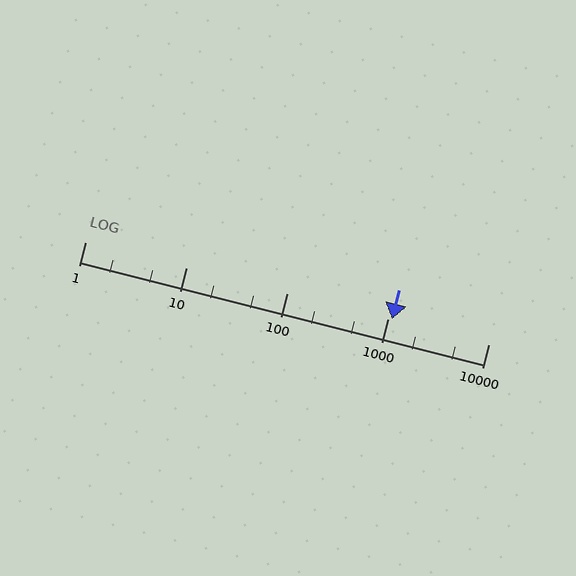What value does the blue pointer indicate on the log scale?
The pointer indicates approximately 1100.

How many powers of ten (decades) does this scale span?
The scale spans 4 decades, from 1 to 10000.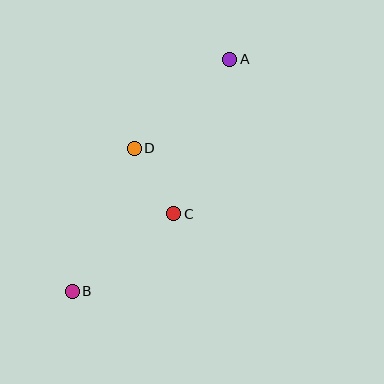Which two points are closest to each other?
Points C and D are closest to each other.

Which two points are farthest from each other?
Points A and B are farthest from each other.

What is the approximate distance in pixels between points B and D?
The distance between B and D is approximately 156 pixels.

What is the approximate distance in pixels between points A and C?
The distance between A and C is approximately 165 pixels.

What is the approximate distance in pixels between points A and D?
The distance between A and D is approximately 131 pixels.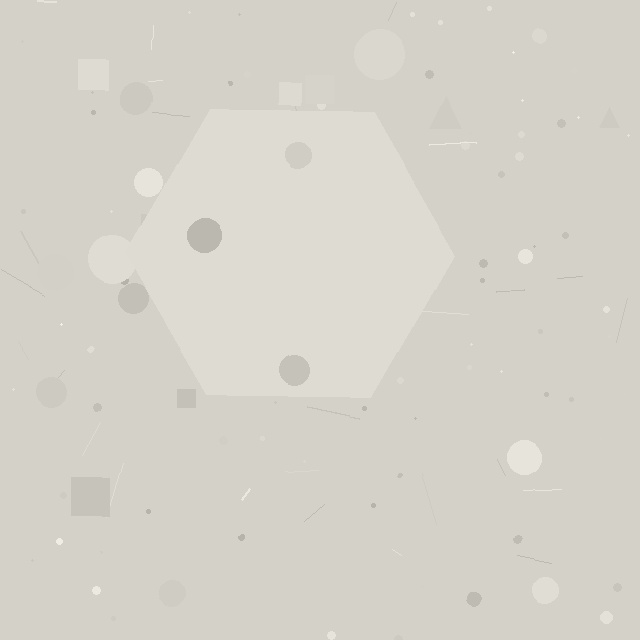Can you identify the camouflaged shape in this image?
The camouflaged shape is a hexagon.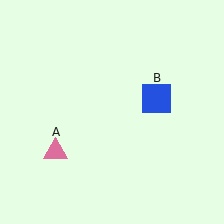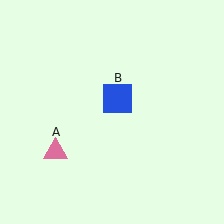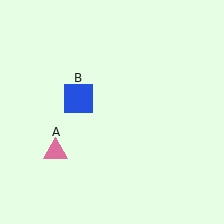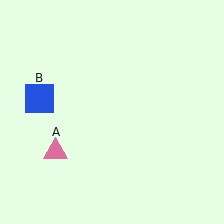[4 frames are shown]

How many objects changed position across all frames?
1 object changed position: blue square (object B).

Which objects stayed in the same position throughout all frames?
Pink triangle (object A) remained stationary.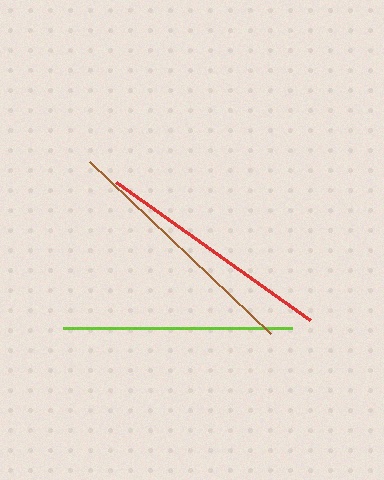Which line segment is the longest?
The brown line is the longest at approximately 250 pixels.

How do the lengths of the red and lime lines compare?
The red and lime lines are approximately the same length.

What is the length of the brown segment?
The brown segment is approximately 250 pixels long.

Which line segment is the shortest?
The lime line is the shortest at approximately 229 pixels.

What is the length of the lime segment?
The lime segment is approximately 229 pixels long.